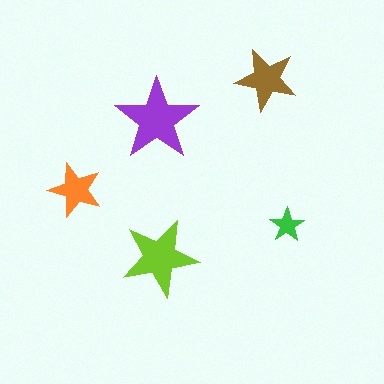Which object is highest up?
The brown star is topmost.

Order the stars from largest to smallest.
the purple one, the lime one, the brown one, the orange one, the green one.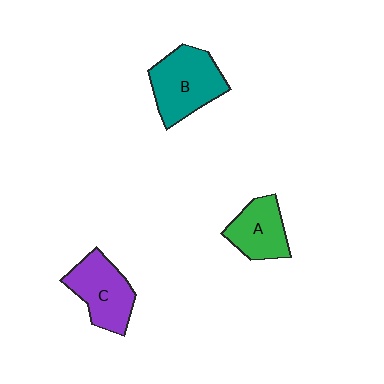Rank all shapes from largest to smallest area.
From largest to smallest: B (teal), C (purple), A (green).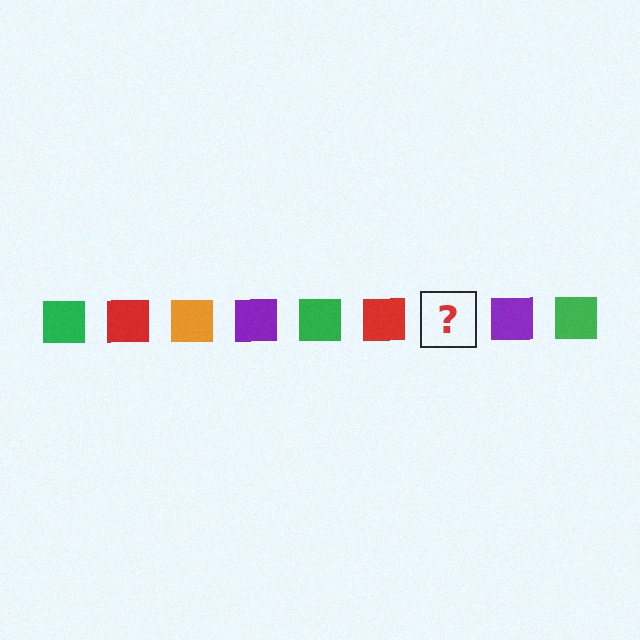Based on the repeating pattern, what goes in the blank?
The blank should be an orange square.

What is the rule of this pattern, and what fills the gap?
The rule is that the pattern cycles through green, red, orange, purple squares. The gap should be filled with an orange square.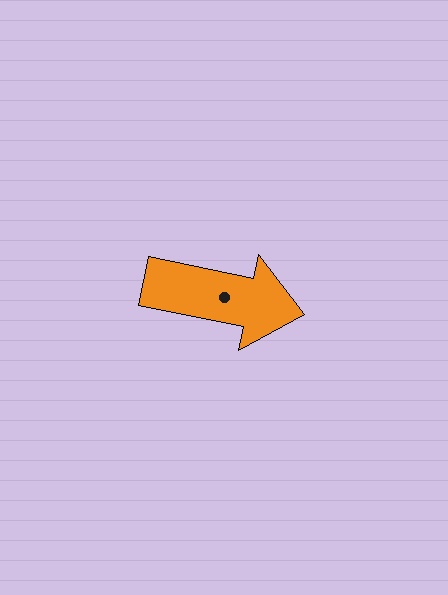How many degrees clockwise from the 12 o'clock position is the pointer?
Approximately 102 degrees.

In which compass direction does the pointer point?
East.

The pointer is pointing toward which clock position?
Roughly 3 o'clock.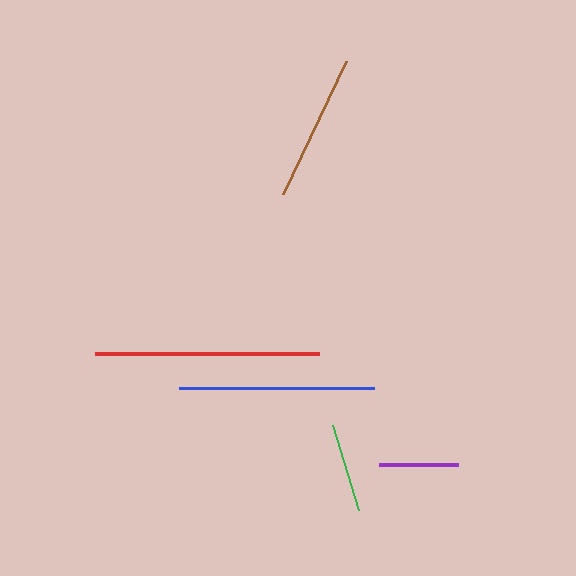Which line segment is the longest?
The red line is the longest at approximately 224 pixels.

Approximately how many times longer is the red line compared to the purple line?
The red line is approximately 2.8 times the length of the purple line.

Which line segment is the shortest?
The purple line is the shortest at approximately 79 pixels.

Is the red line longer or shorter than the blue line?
The red line is longer than the blue line.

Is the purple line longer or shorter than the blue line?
The blue line is longer than the purple line.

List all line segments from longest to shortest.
From longest to shortest: red, blue, brown, green, purple.